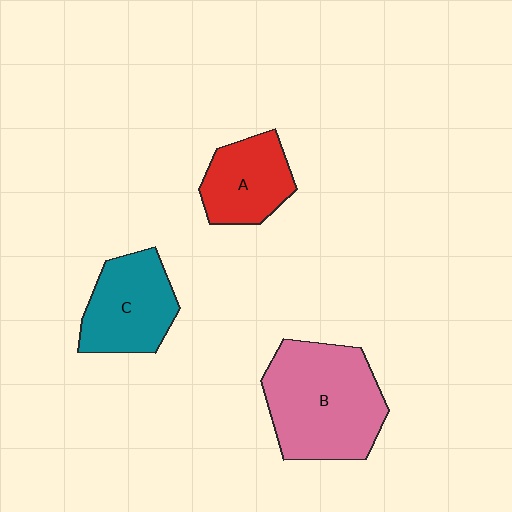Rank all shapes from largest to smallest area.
From largest to smallest: B (pink), C (teal), A (red).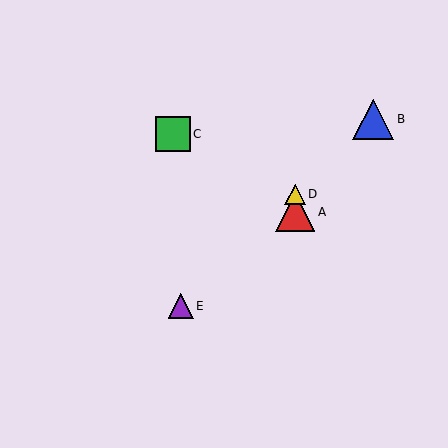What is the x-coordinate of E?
Object E is at x≈181.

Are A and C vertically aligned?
No, A is at x≈295 and C is at x≈173.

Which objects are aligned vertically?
Objects A, D are aligned vertically.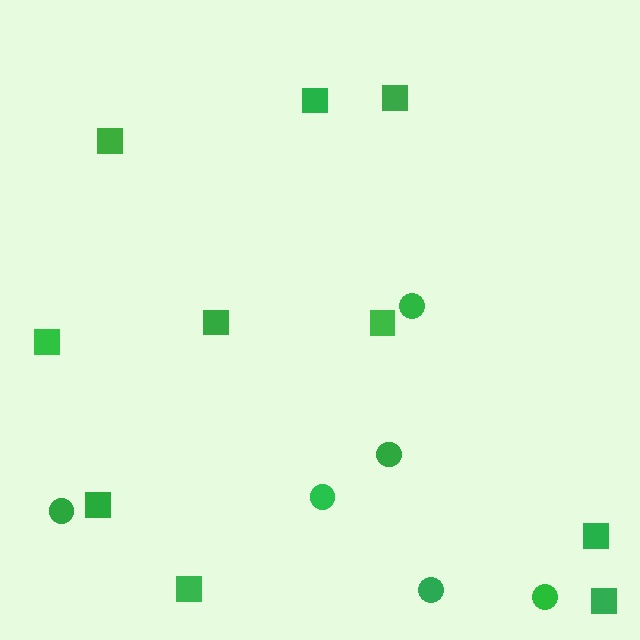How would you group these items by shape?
There are 2 groups: one group of squares (10) and one group of circles (6).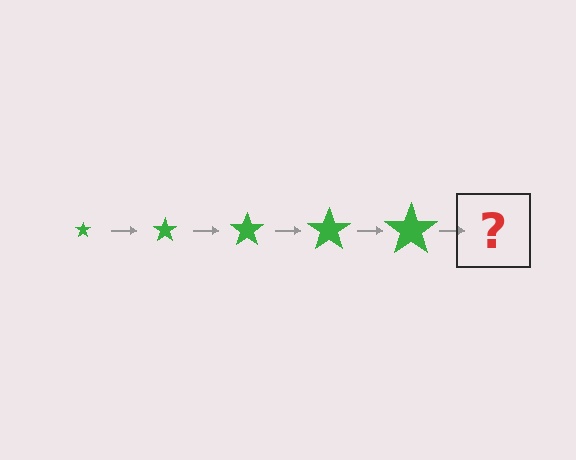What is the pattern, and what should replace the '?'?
The pattern is that the star gets progressively larger each step. The '?' should be a green star, larger than the previous one.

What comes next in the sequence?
The next element should be a green star, larger than the previous one.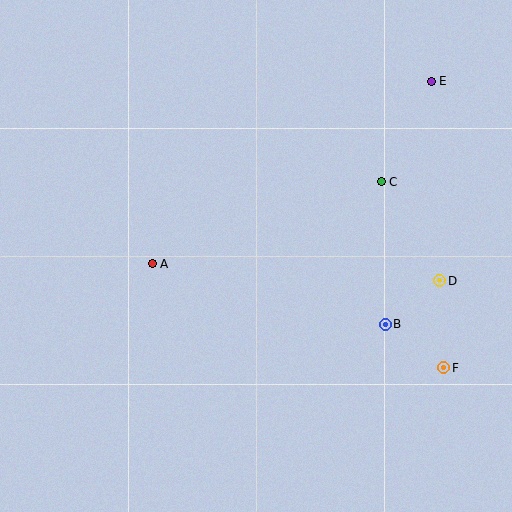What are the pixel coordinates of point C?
Point C is at (381, 182).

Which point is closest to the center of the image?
Point A at (152, 264) is closest to the center.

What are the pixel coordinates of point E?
Point E is at (431, 81).